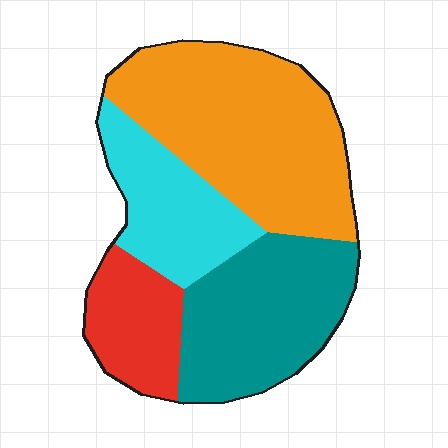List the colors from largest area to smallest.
From largest to smallest: orange, teal, cyan, red.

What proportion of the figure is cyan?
Cyan covers about 20% of the figure.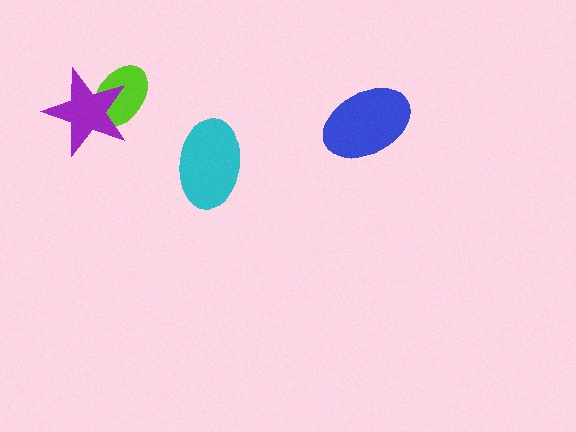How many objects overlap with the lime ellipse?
1 object overlaps with the lime ellipse.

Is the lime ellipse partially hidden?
Yes, it is partially covered by another shape.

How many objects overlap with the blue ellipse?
0 objects overlap with the blue ellipse.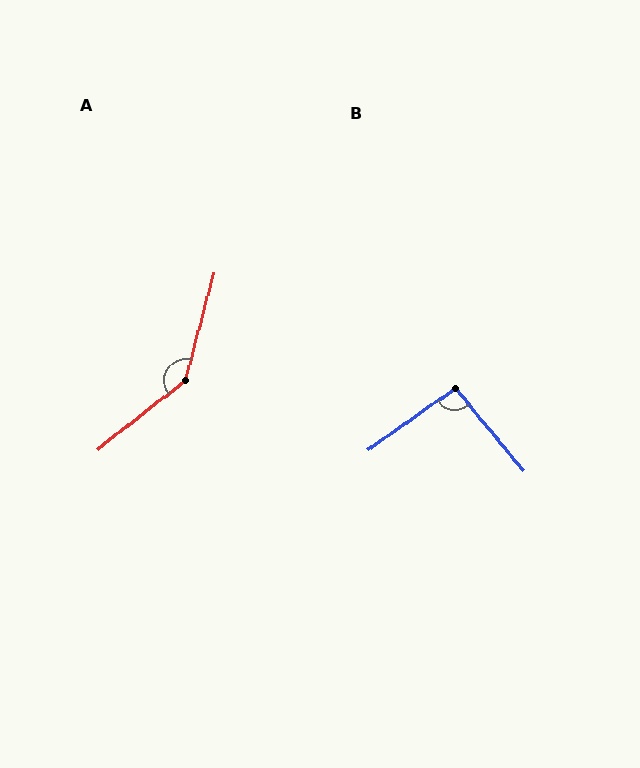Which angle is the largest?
A, at approximately 143 degrees.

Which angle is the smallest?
B, at approximately 94 degrees.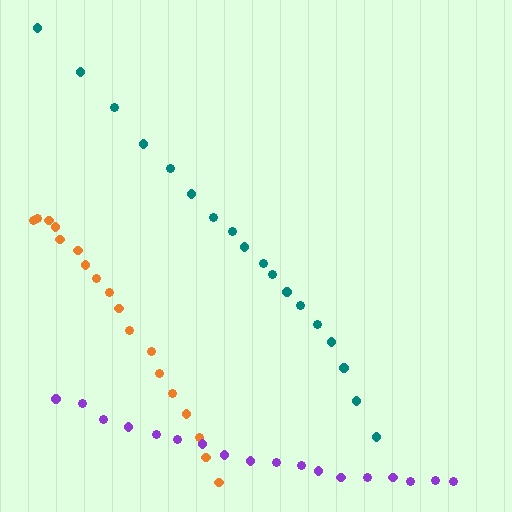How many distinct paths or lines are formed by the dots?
There are 3 distinct paths.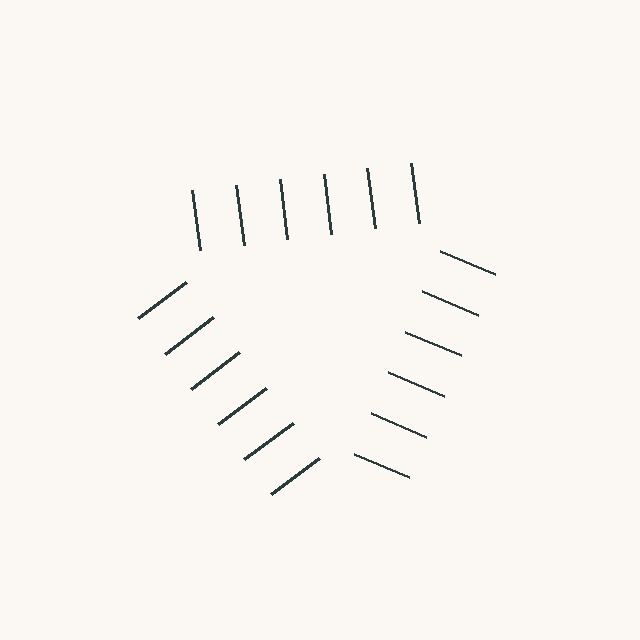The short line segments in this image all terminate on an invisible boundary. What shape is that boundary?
An illusory triangle — the line segments terminate on its edges but no continuous stroke is drawn.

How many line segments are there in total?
18 — 6 along each of the 3 edges.